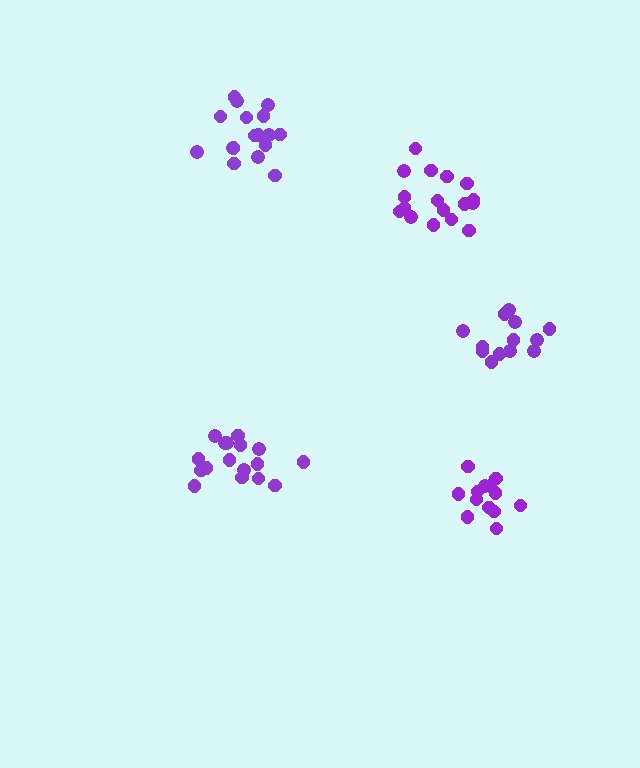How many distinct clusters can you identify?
There are 5 distinct clusters.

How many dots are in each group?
Group 1: 13 dots, Group 2: 17 dots, Group 3: 17 dots, Group 4: 17 dots, Group 5: 13 dots (77 total).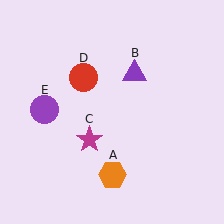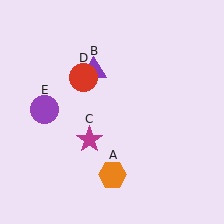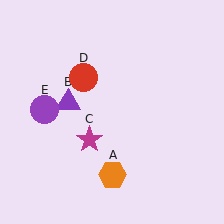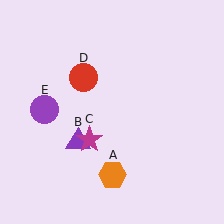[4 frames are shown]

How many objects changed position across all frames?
1 object changed position: purple triangle (object B).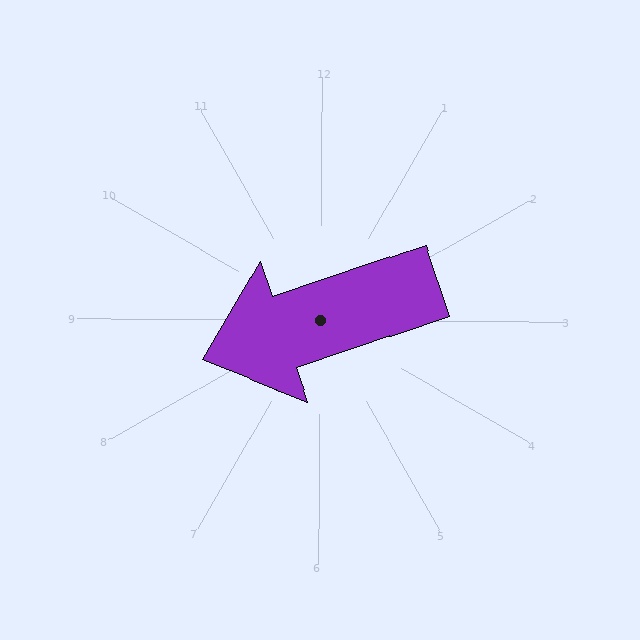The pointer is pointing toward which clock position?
Roughly 8 o'clock.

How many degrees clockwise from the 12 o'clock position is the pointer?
Approximately 251 degrees.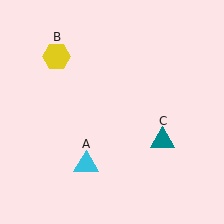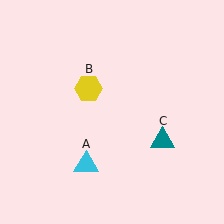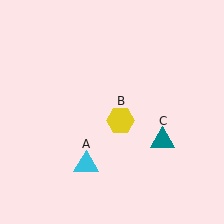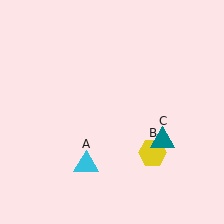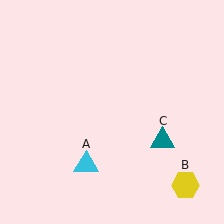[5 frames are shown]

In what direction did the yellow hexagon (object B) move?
The yellow hexagon (object B) moved down and to the right.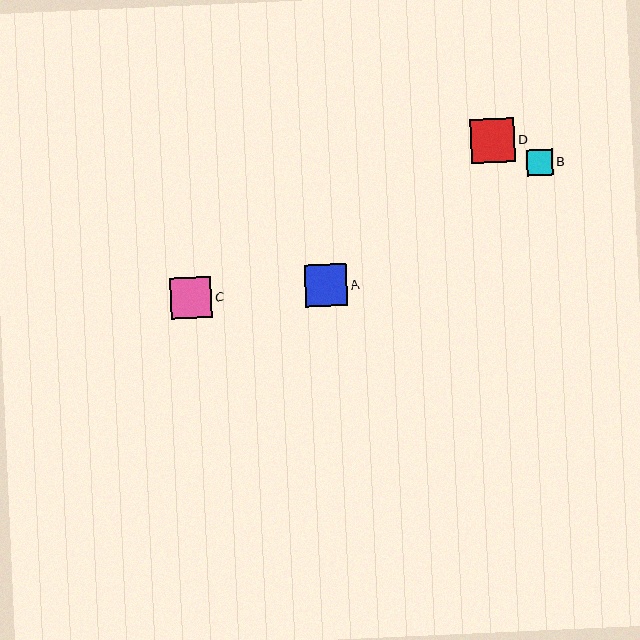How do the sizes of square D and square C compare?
Square D and square C are approximately the same size.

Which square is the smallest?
Square B is the smallest with a size of approximately 27 pixels.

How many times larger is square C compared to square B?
Square C is approximately 1.5 times the size of square B.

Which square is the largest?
Square D is the largest with a size of approximately 44 pixels.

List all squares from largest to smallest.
From largest to smallest: D, A, C, B.